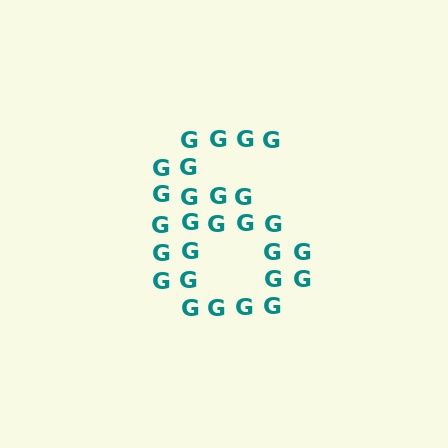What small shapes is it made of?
It is made of small letter G's.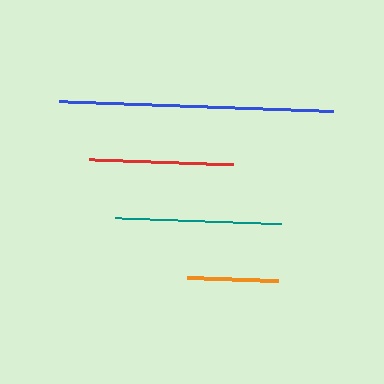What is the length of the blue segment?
The blue segment is approximately 274 pixels long.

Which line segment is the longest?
The blue line is the longest at approximately 274 pixels.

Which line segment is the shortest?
The orange line is the shortest at approximately 91 pixels.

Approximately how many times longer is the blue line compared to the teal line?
The blue line is approximately 1.7 times the length of the teal line.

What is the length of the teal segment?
The teal segment is approximately 165 pixels long.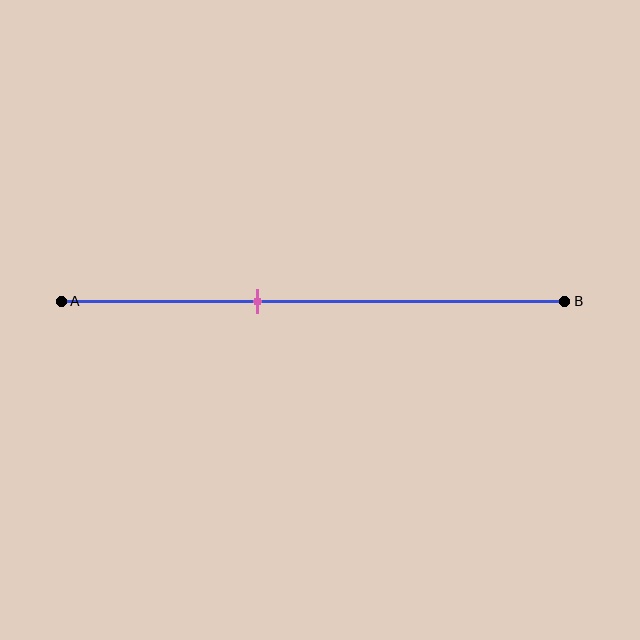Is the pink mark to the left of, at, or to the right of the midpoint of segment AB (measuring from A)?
The pink mark is to the left of the midpoint of segment AB.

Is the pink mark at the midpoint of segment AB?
No, the mark is at about 40% from A, not at the 50% midpoint.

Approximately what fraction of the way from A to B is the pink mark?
The pink mark is approximately 40% of the way from A to B.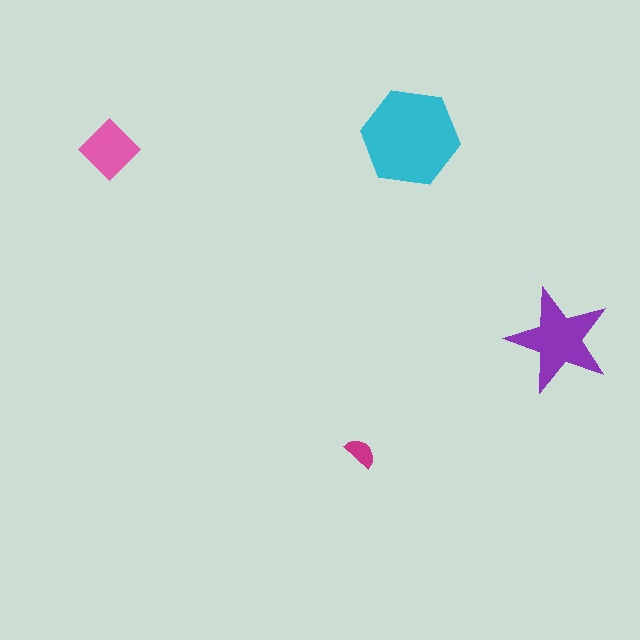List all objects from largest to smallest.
The cyan hexagon, the purple star, the pink diamond, the magenta semicircle.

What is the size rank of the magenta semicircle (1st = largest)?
4th.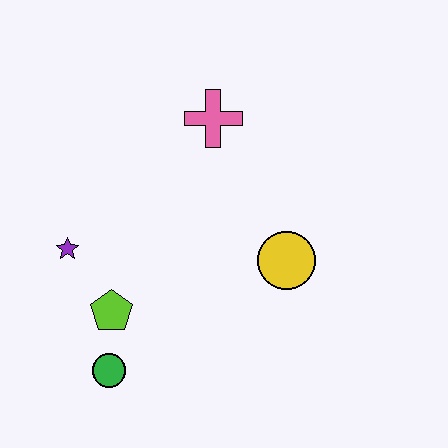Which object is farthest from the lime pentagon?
The pink cross is farthest from the lime pentagon.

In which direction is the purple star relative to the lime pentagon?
The purple star is above the lime pentagon.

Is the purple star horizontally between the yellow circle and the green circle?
No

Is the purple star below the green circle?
No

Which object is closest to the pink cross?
The yellow circle is closest to the pink cross.